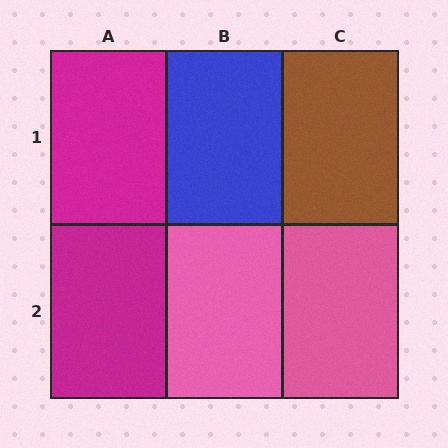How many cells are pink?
2 cells are pink.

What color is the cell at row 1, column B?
Blue.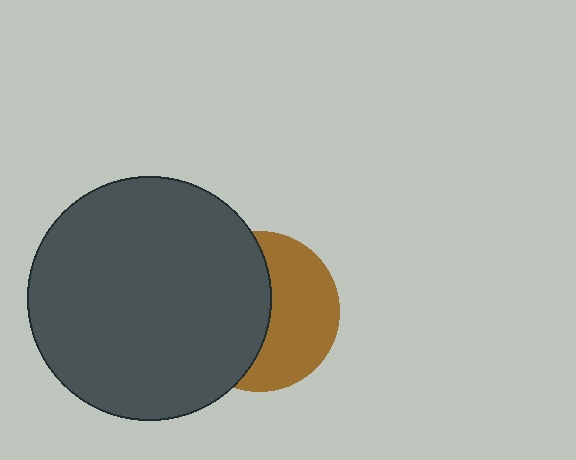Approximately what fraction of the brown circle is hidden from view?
Roughly 52% of the brown circle is hidden behind the dark gray circle.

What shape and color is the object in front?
The object in front is a dark gray circle.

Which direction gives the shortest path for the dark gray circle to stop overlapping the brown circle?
Moving left gives the shortest separation.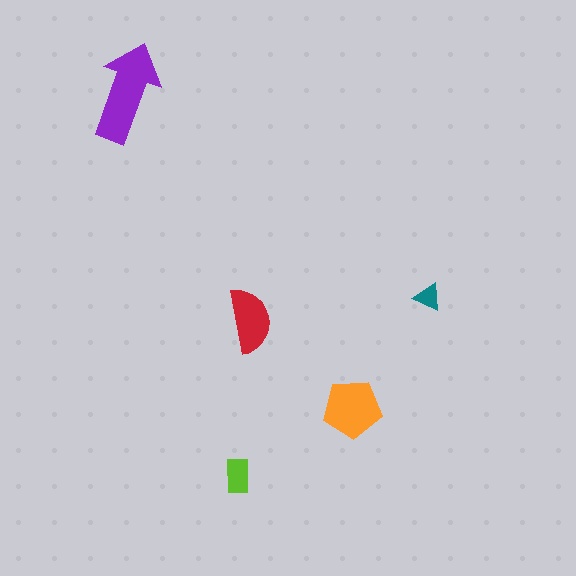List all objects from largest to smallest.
The purple arrow, the orange pentagon, the red semicircle, the lime rectangle, the teal triangle.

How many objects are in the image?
There are 5 objects in the image.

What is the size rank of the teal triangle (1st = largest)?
5th.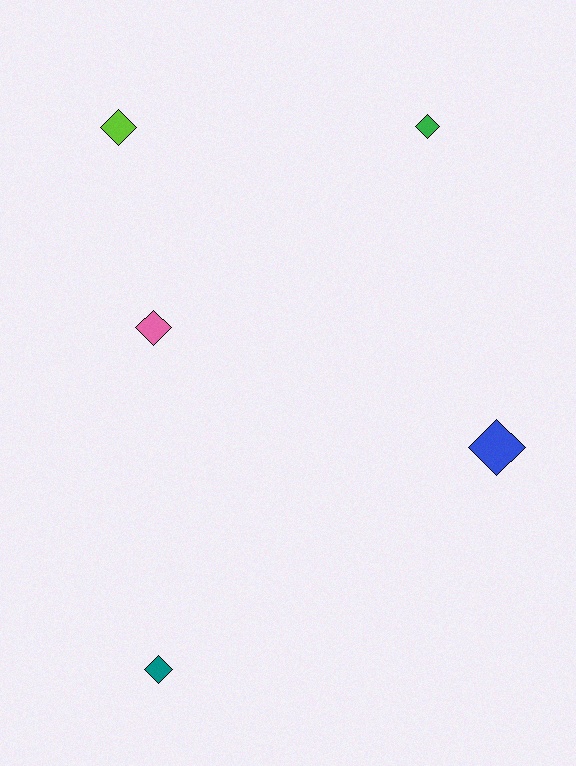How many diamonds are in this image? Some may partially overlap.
There are 5 diamonds.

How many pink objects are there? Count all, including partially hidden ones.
There is 1 pink object.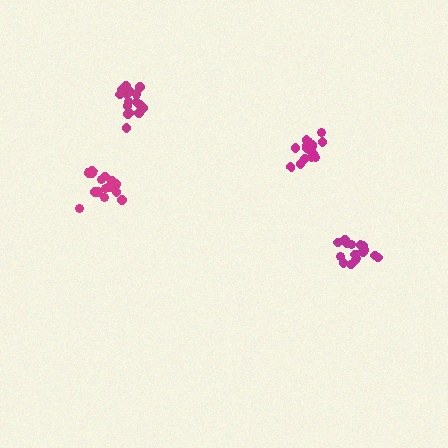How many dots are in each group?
Group 1: 17 dots, Group 2: 17 dots, Group 3: 17 dots, Group 4: 18 dots (69 total).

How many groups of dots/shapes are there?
There are 4 groups.